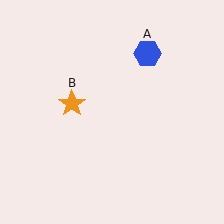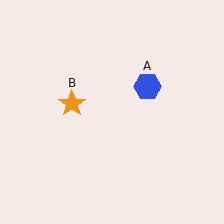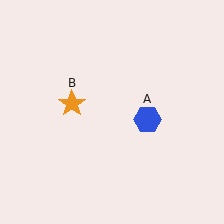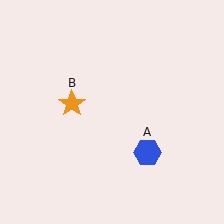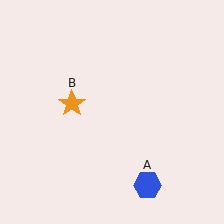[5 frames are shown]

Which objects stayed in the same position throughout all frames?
Orange star (object B) remained stationary.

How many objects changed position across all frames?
1 object changed position: blue hexagon (object A).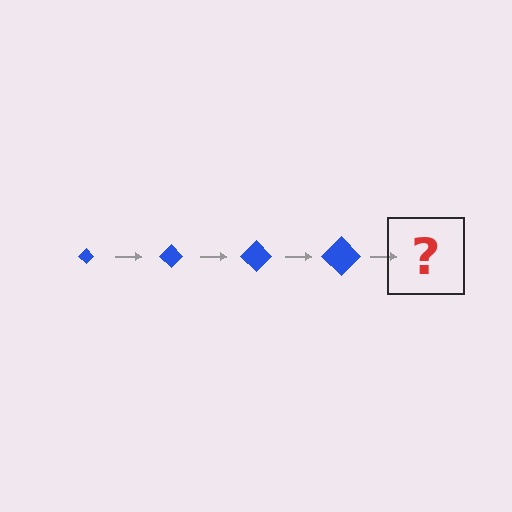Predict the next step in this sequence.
The next step is a blue diamond, larger than the previous one.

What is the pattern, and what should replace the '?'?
The pattern is that the diamond gets progressively larger each step. The '?' should be a blue diamond, larger than the previous one.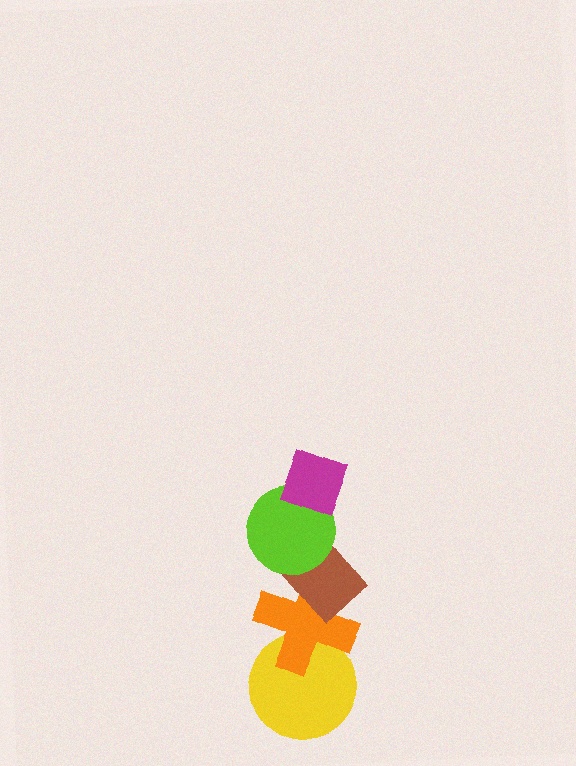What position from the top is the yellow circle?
The yellow circle is 5th from the top.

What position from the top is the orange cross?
The orange cross is 4th from the top.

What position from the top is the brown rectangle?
The brown rectangle is 3rd from the top.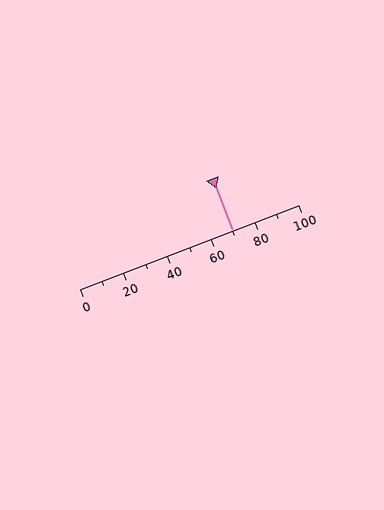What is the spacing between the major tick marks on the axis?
The major ticks are spaced 20 apart.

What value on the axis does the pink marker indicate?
The marker indicates approximately 70.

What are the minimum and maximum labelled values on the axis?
The axis runs from 0 to 100.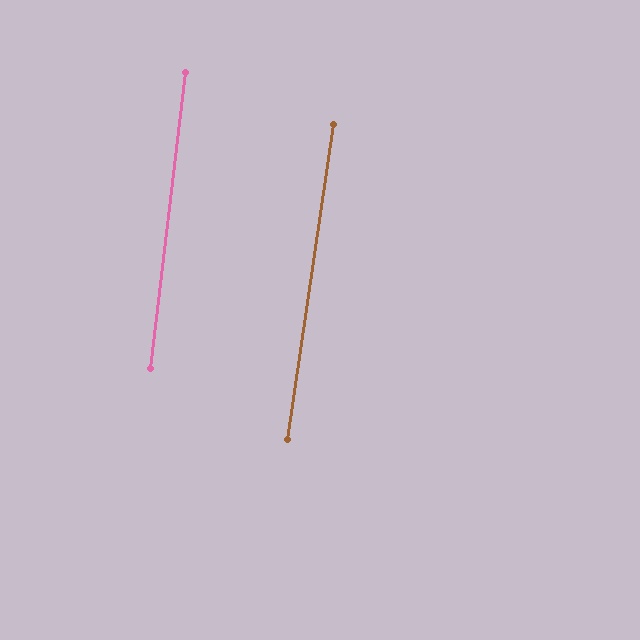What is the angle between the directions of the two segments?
Approximately 2 degrees.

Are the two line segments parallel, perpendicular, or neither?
Parallel — their directions differ by only 1.7°.